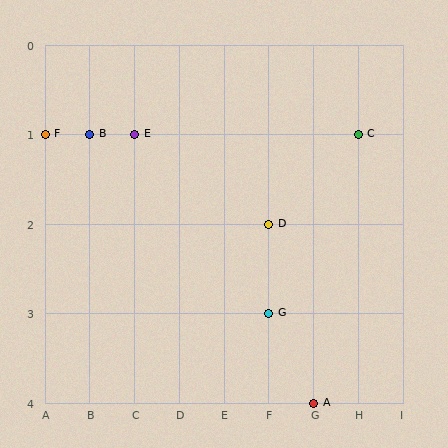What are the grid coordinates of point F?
Point F is at grid coordinates (A, 1).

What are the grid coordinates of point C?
Point C is at grid coordinates (H, 1).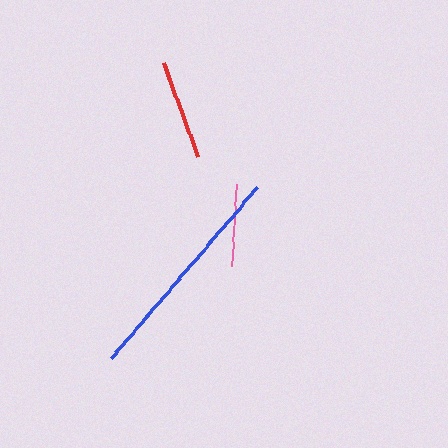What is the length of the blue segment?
The blue segment is approximately 225 pixels long.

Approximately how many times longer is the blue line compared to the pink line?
The blue line is approximately 2.7 times the length of the pink line.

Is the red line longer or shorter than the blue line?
The blue line is longer than the red line.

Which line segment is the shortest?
The pink line is the shortest at approximately 82 pixels.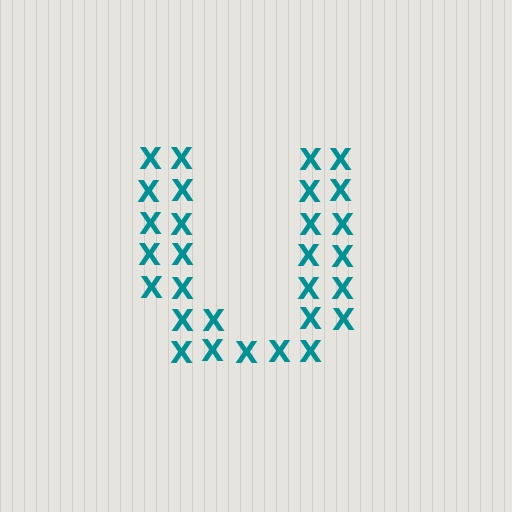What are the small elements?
The small elements are letter X's.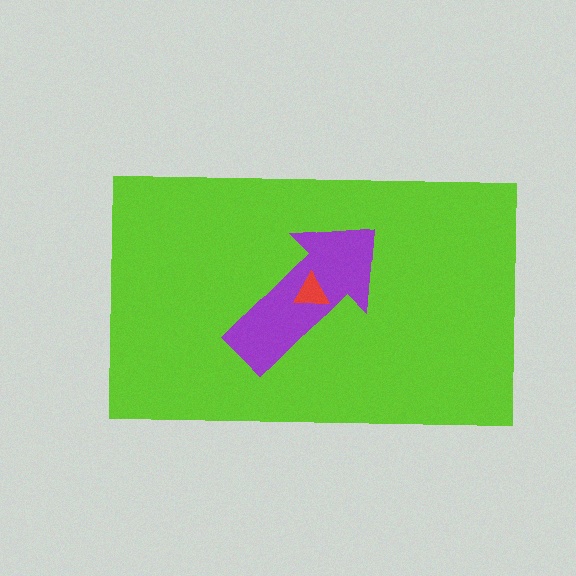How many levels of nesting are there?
3.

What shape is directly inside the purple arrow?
The red triangle.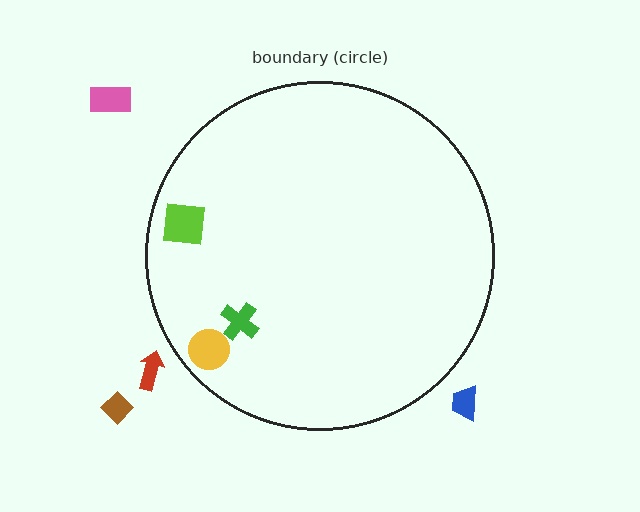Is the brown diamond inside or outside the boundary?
Outside.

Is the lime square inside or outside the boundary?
Inside.